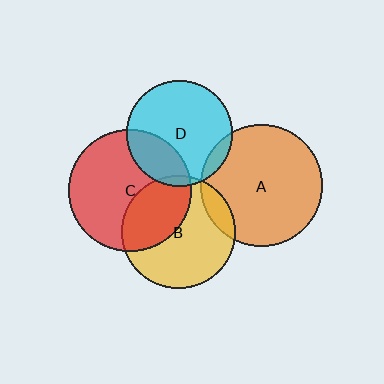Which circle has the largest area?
Circle C (red).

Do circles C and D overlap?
Yes.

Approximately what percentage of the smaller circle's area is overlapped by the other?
Approximately 25%.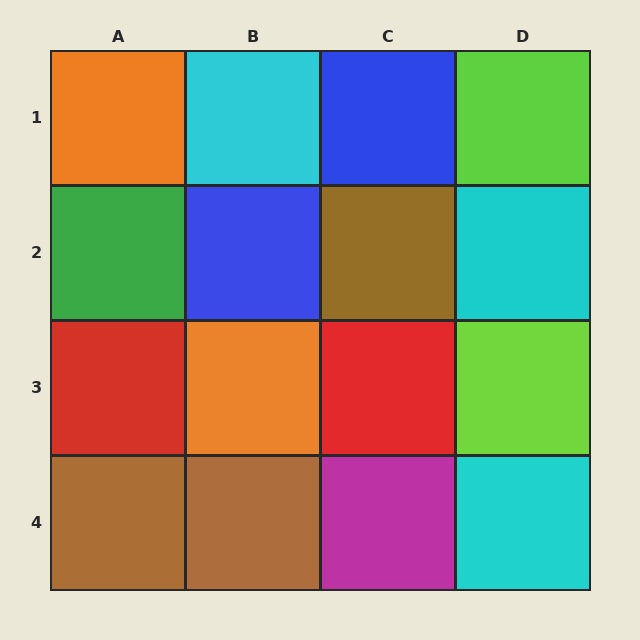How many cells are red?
2 cells are red.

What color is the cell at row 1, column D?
Lime.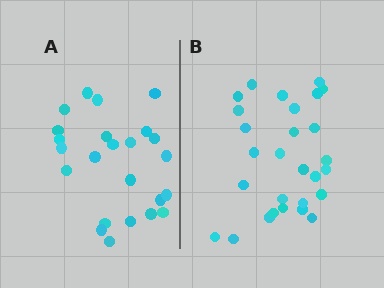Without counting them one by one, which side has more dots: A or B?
Region B (the right region) has more dots.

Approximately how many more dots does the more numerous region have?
Region B has about 4 more dots than region A.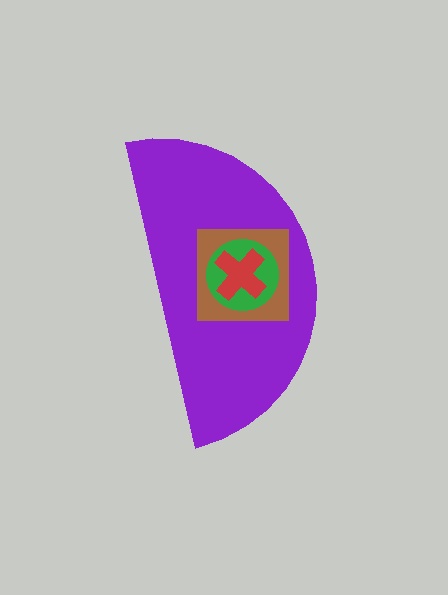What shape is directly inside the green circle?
The red cross.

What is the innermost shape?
The red cross.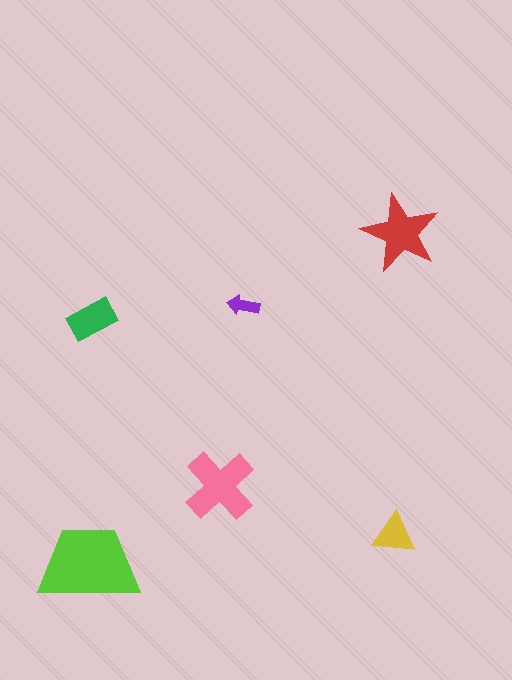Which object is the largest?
The lime trapezoid.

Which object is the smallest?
The purple arrow.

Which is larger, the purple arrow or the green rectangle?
The green rectangle.